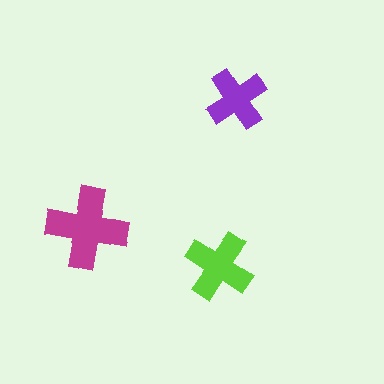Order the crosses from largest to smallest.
the magenta one, the lime one, the purple one.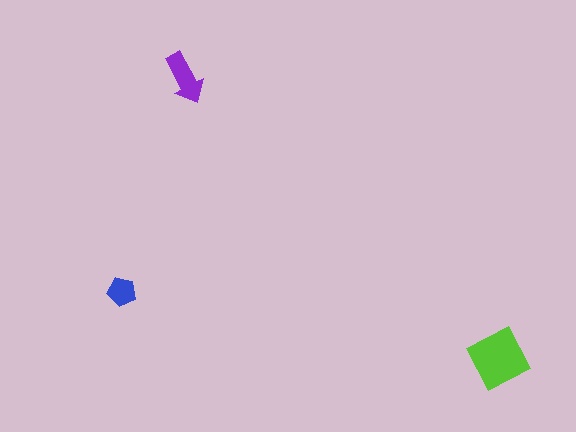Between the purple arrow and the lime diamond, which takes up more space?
The lime diamond.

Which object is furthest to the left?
The blue pentagon is leftmost.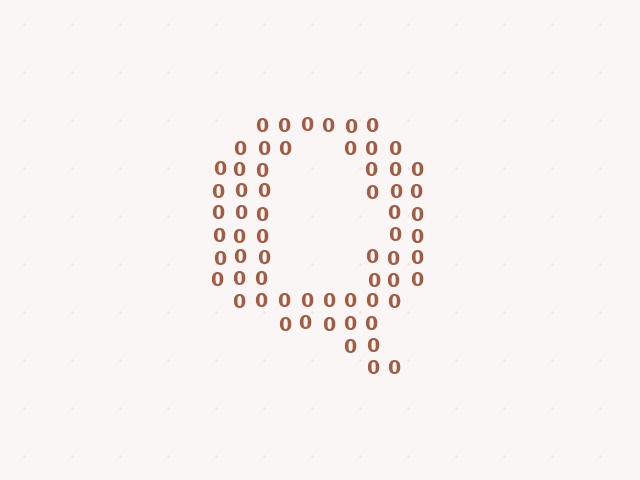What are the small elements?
The small elements are digit 0's.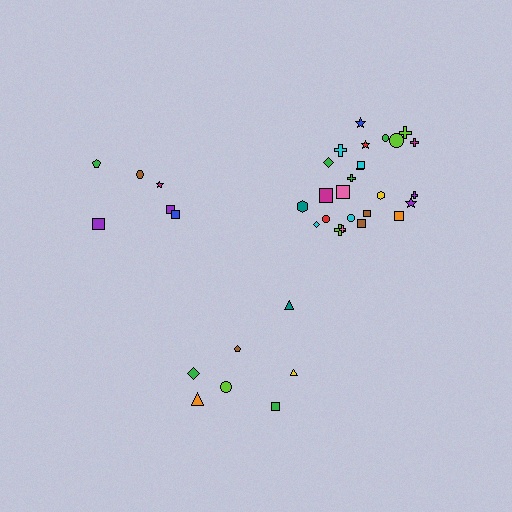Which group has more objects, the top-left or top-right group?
The top-right group.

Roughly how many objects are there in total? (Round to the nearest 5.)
Roughly 40 objects in total.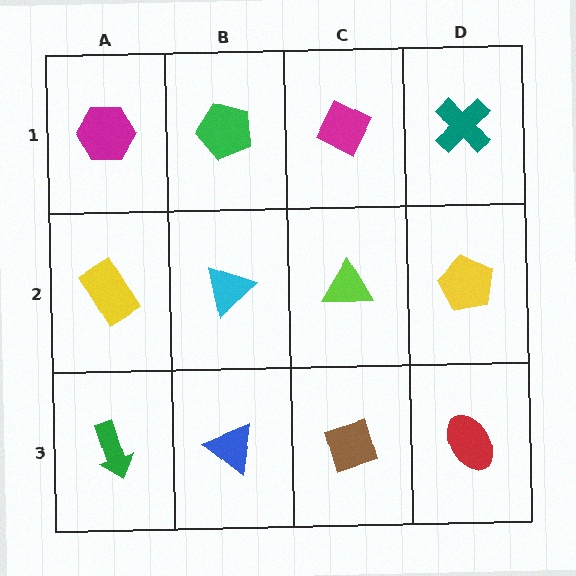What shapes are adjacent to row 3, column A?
A yellow rectangle (row 2, column A), a blue triangle (row 3, column B).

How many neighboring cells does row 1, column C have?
3.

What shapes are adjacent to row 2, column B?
A green pentagon (row 1, column B), a blue triangle (row 3, column B), a yellow rectangle (row 2, column A), a lime triangle (row 2, column C).